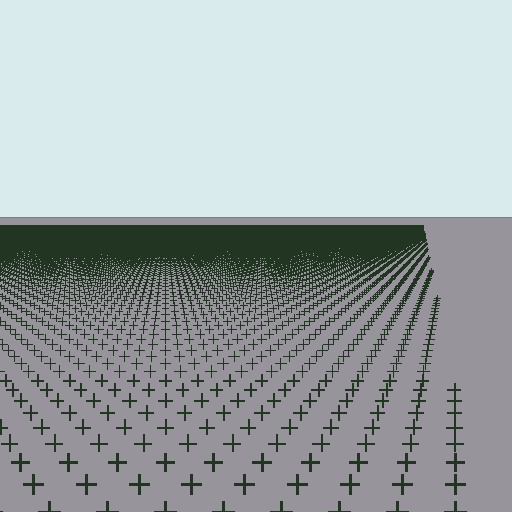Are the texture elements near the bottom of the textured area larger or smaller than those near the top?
Larger. Near the bottom, elements are closer to the viewer and appear at a bigger on-screen size.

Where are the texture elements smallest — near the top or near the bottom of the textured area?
Near the top.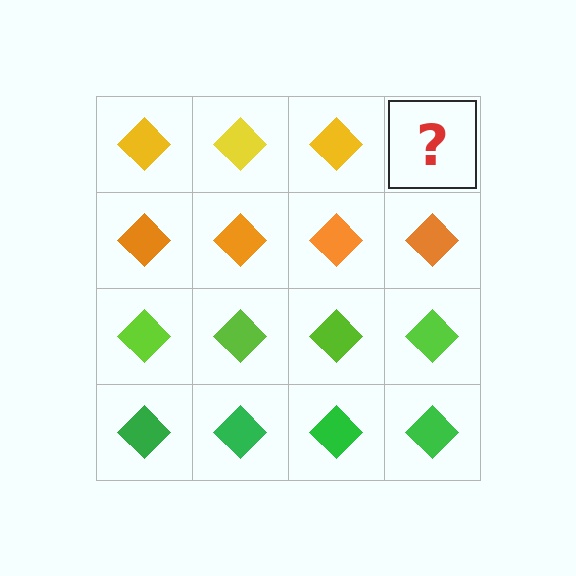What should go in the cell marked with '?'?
The missing cell should contain a yellow diamond.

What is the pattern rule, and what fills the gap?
The rule is that each row has a consistent color. The gap should be filled with a yellow diamond.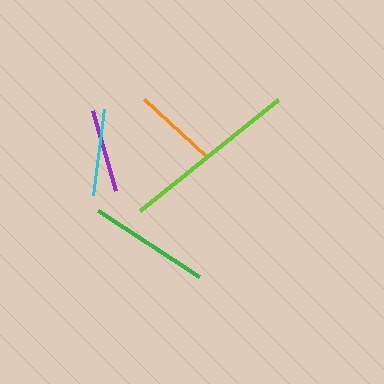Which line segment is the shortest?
The purple line is the shortest at approximately 83 pixels.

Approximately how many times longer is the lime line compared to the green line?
The lime line is approximately 1.5 times the length of the green line.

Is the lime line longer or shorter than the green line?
The lime line is longer than the green line.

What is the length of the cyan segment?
The cyan segment is approximately 87 pixels long.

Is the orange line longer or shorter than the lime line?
The lime line is longer than the orange line.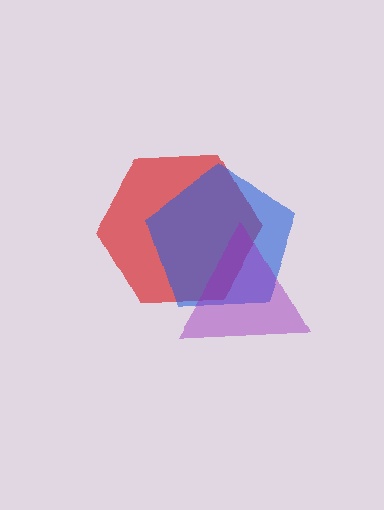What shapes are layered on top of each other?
The layered shapes are: a red hexagon, a blue pentagon, a purple triangle.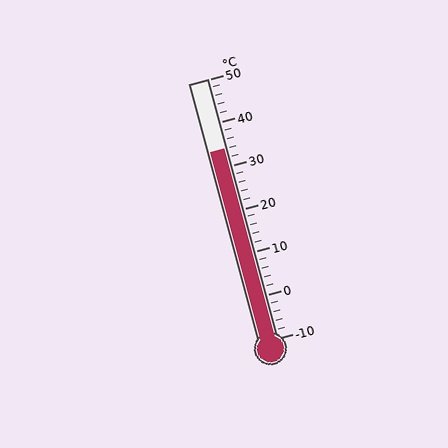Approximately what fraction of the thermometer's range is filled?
The thermometer is filled to approximately 75% of its range.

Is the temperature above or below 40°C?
The temperature is below 40°C.